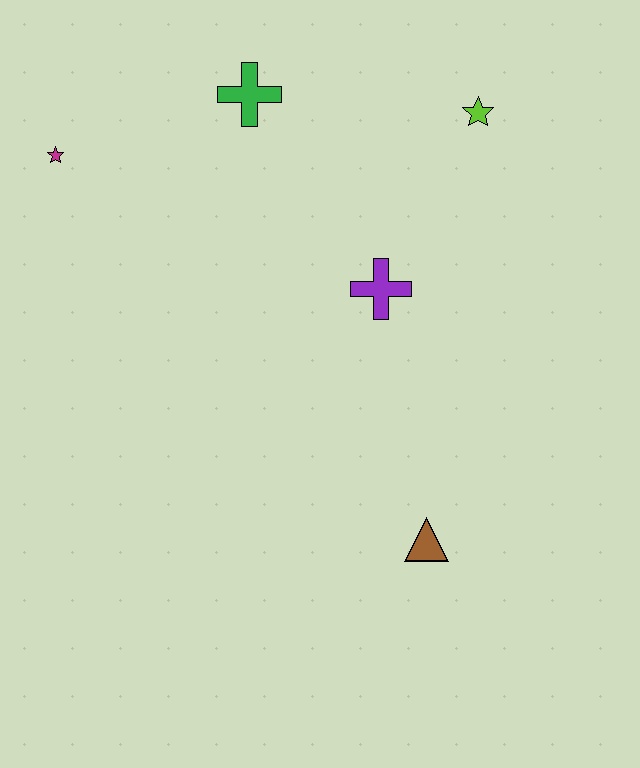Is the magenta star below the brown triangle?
No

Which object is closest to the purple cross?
The lime star is closest to the purple cross.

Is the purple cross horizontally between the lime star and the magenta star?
Yes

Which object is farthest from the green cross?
The brown triangle is farthest from the green cross.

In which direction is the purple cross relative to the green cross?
The purple cross is below the green cross.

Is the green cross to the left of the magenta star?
No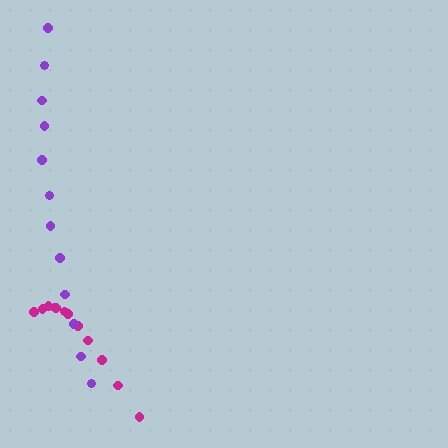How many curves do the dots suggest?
There are 2 distinct paths.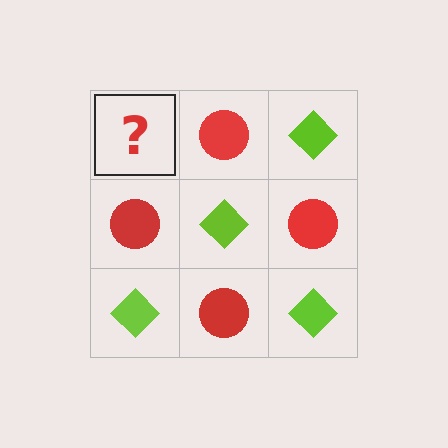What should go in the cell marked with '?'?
The missing cell should contain a lime diamond.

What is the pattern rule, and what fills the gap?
The rule is that it alternates lime diamond and red circle in a checkerboard pattern. The gap should be filled with a lime diamond.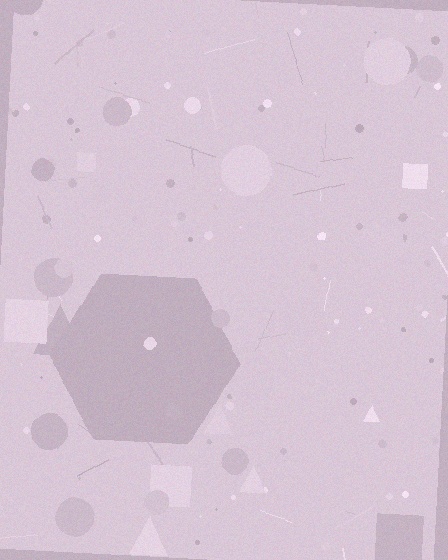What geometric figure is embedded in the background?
A hexagon is embedded in the background.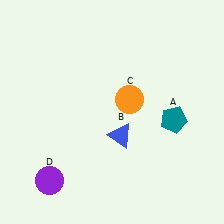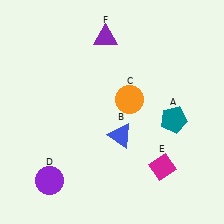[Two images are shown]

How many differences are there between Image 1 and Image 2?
There are 2 differences between the two images.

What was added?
A magenta diamond (E), a purple triangle (F) were added in Image 2.